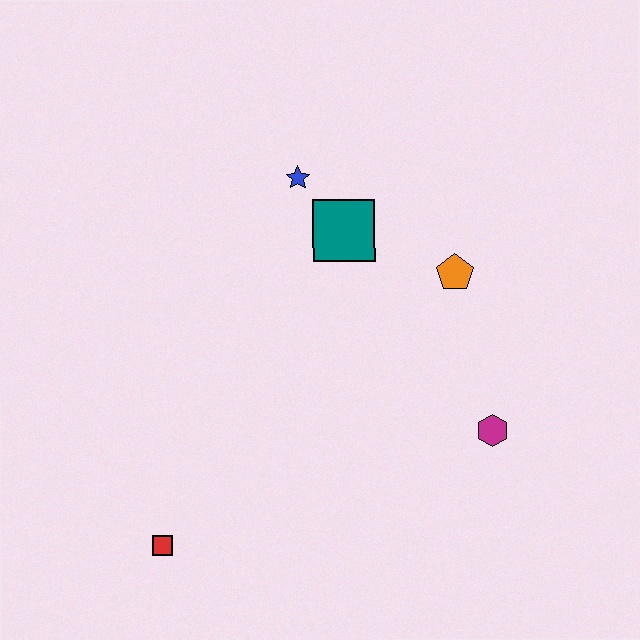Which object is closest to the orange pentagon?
The teal square is closest to the orange pentagon.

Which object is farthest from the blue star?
The red square is farthest from the blue star.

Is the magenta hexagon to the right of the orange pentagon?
Yes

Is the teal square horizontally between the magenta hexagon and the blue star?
Yes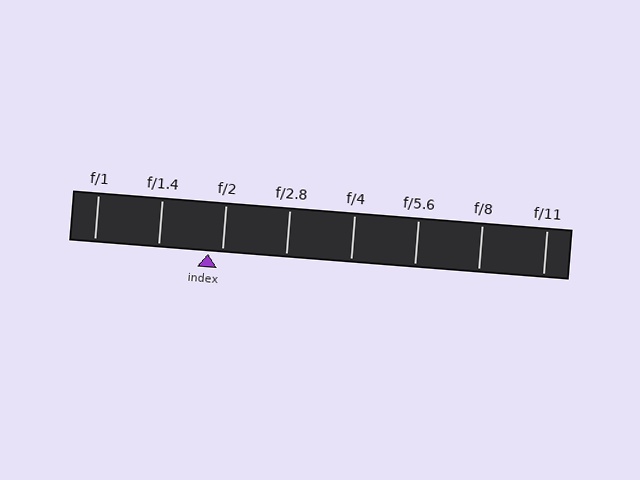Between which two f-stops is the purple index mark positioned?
The index mark is between f/1.4 and f/2.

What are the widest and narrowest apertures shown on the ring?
The widest aperture shown is f/1 and the narrowest is f/11.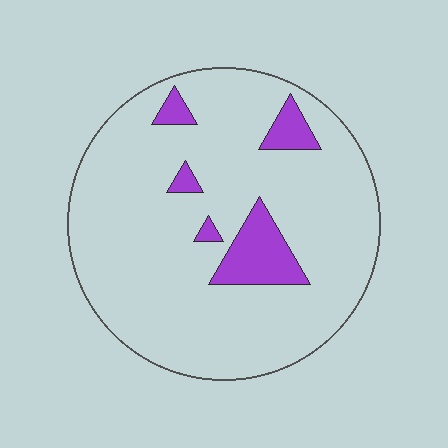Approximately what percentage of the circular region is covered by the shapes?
Approximately 10%.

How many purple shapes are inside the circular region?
5.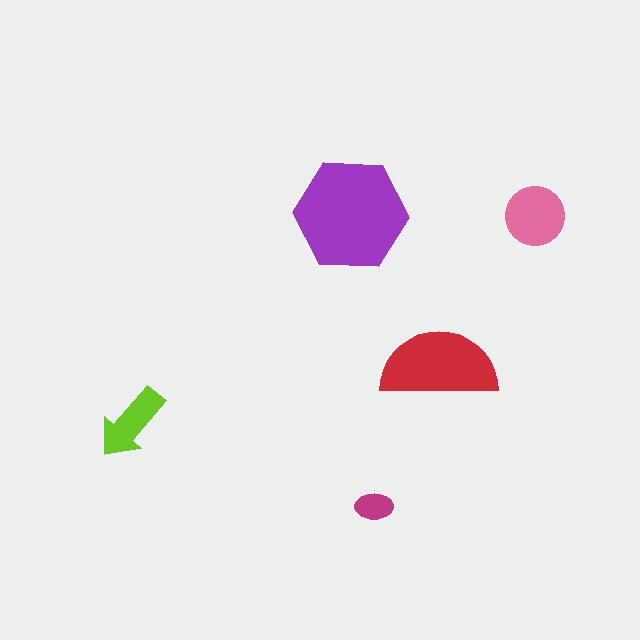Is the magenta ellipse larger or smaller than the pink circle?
Smaller.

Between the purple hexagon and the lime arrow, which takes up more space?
The purple hexagon.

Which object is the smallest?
The magenta ellipse.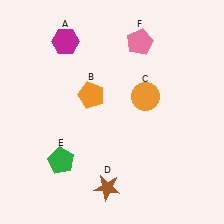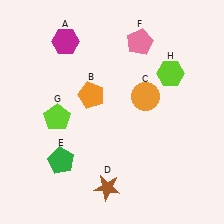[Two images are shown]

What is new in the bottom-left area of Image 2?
A lime pentagon (G) was added in the bottom-left area of Image 2.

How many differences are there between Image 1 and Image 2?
There are 2 differences between the two images.